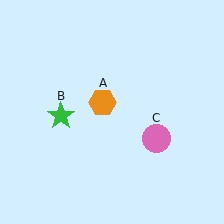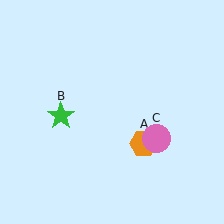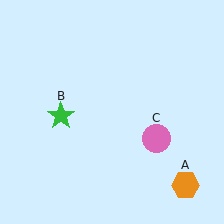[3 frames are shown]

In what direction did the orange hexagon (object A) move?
The orange hexagon (object A) moved down and to the right.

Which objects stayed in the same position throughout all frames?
Green star (object B) and pink circle (object C) remained stationary.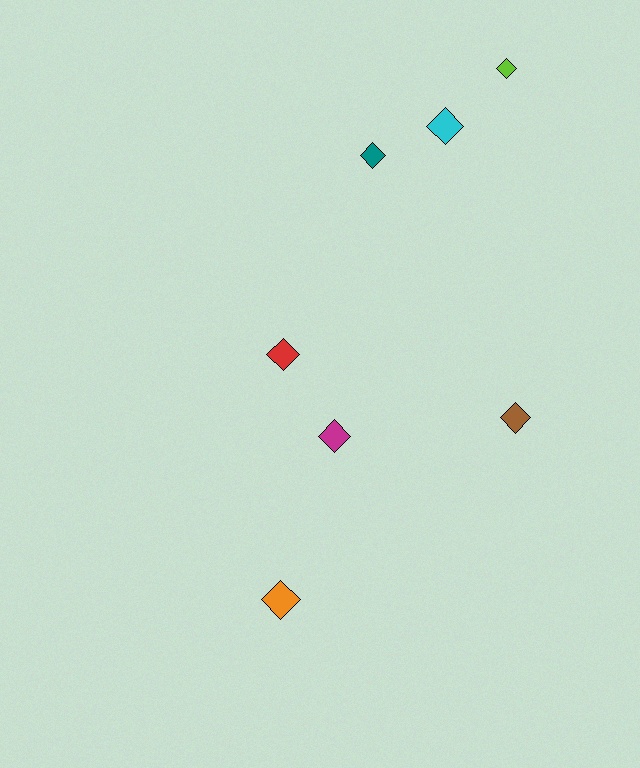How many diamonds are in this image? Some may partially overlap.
There are 7 diamonds.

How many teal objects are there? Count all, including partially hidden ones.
There is 1 teal object.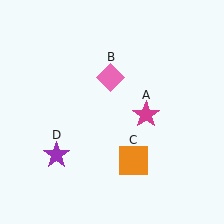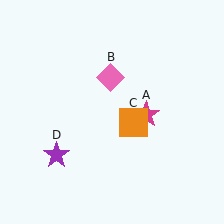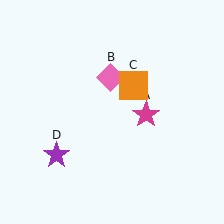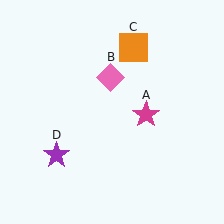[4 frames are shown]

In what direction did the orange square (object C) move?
The orange square (object C) moved up.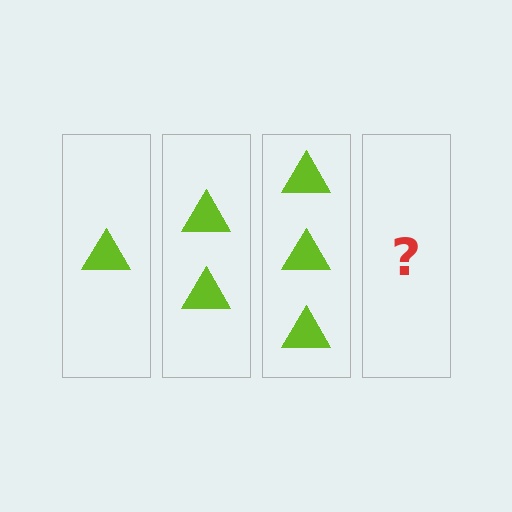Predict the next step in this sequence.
The next step is 4 triangles.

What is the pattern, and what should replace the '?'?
The pattern is that each step adds one more triangle. The '?' should be 4 triangles.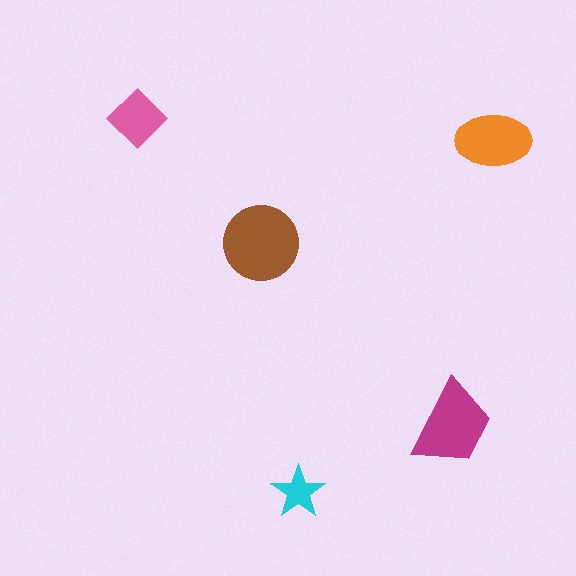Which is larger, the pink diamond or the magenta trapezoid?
The magenta trapezoid.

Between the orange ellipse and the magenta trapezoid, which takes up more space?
The magenta trapezoid.